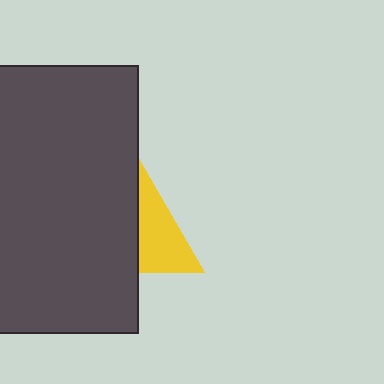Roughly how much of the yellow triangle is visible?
About half of it is visible (roughly 49%).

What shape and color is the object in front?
The object in front is a dark gray rectangle.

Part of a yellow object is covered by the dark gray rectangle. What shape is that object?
It is a triangle.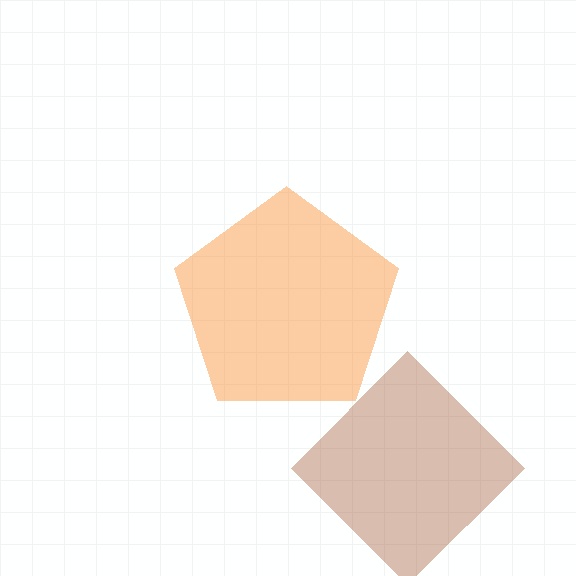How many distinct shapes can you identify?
There are 2 distinct shapes: an orange pentagon, a brown diamond.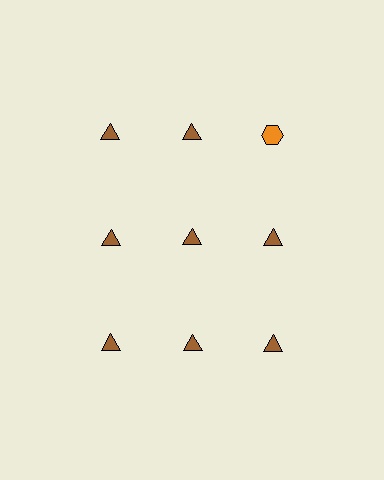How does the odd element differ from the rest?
It differs in both color (orange instead of brown) and shape (hexagon instead of triangle).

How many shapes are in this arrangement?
There are 9 shapes arranged in a grid pattern.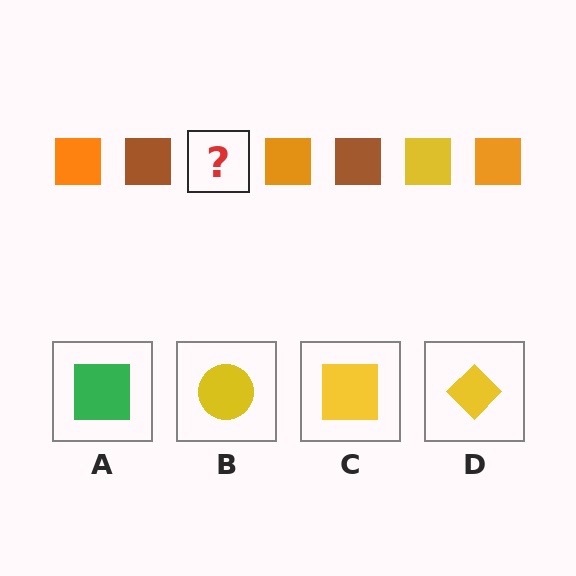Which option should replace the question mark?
Option C.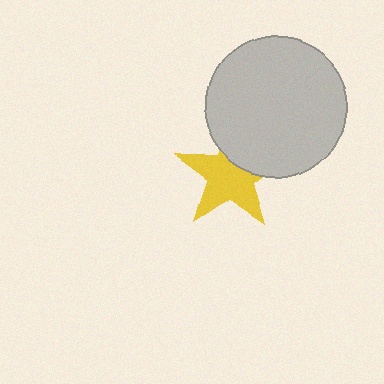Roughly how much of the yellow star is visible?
Most of it is visible (roughly 68%).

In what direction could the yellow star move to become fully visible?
The yellow star could move down. That would shift it out from behind the light gray circle entirely.